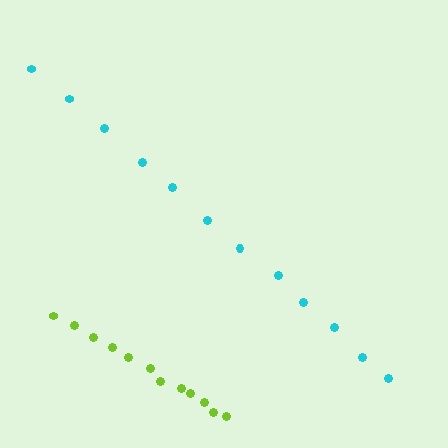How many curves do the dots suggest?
There are 2 distinct paths.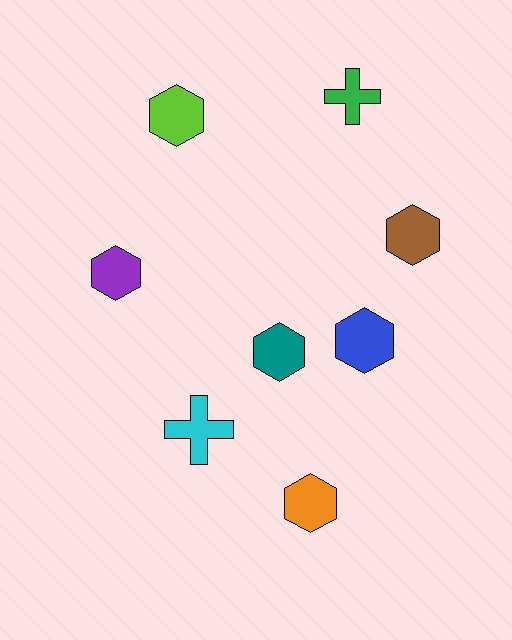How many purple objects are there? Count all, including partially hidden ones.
There is 1 purple object.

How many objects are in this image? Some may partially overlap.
There are 8 objects.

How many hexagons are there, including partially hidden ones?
There are 6 hexagons.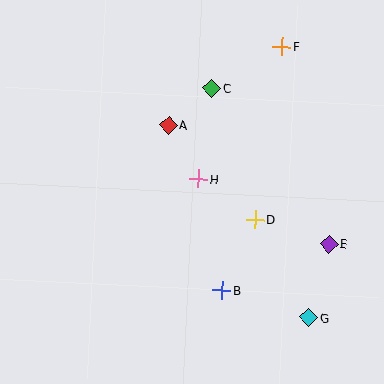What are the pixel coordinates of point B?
Point B is at (222, 290).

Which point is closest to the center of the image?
Point H at (198, 179) is closest to the center.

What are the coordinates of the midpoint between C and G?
The midpoint between C and G is at (260, 203).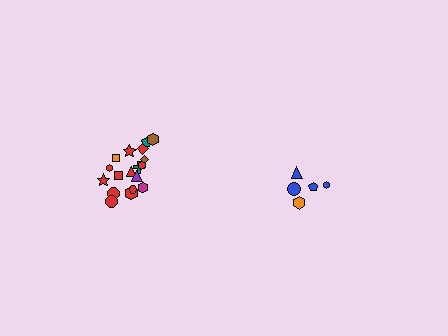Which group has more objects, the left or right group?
The left group.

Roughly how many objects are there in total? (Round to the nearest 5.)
Roughly 25 objects in total.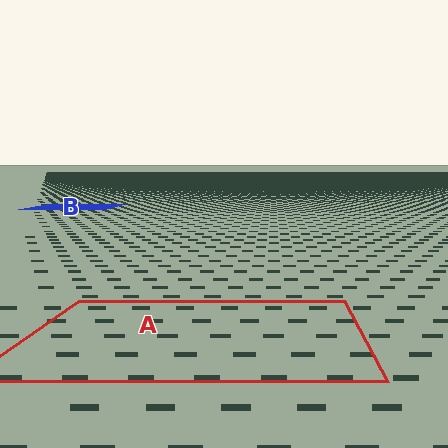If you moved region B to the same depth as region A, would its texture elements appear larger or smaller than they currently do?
They would appear larger. At a closer depth, the same texture elements are projected at a bigger on-screen size.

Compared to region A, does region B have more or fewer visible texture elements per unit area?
Region B has more texture elements per unit area — they are packed more densely because it is farther away.